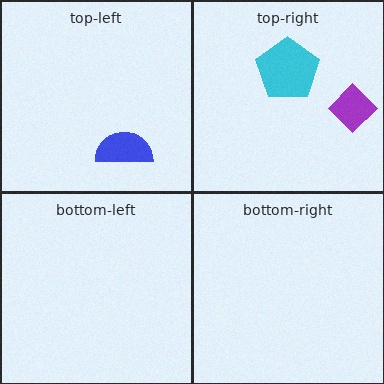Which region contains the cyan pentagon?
The top-right region.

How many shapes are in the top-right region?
2.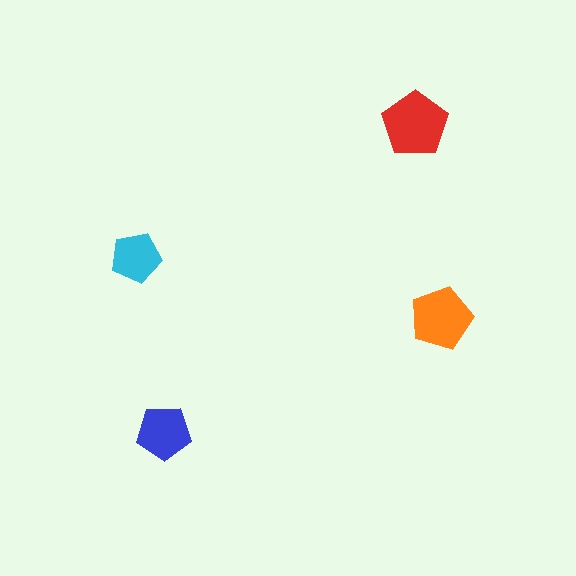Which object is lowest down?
The blue pentagon is bottommost.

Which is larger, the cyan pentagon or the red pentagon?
The red one.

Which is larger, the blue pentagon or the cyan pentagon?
The blue one.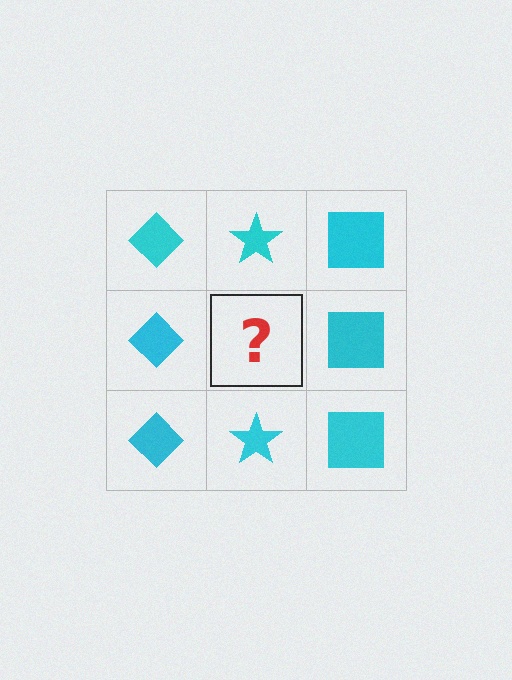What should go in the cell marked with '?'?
The missing cell should contain a cyan star.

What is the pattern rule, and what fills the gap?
The rule is that each column has a consistent shape. The gap should be filled with a cyan star.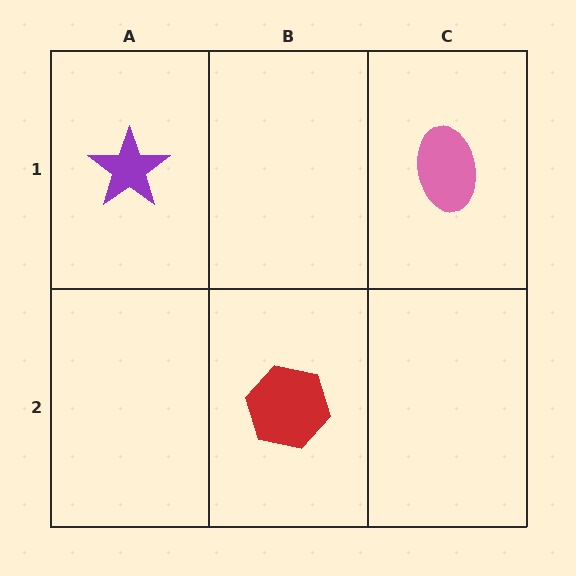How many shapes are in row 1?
2 shapes.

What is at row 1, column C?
A pink ellipse.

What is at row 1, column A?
A purple star.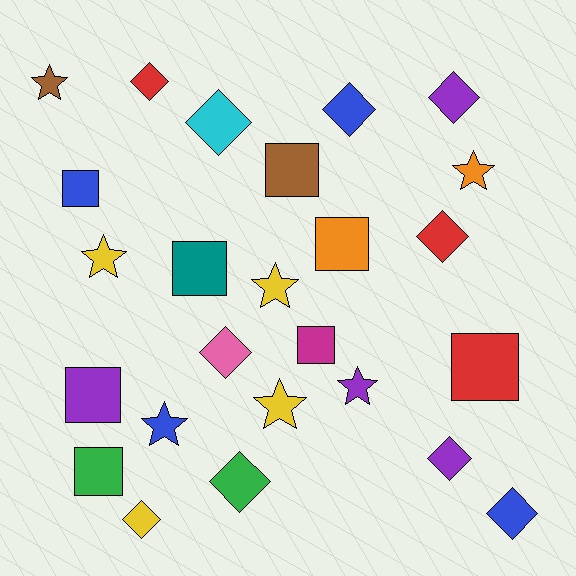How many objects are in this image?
There are 25 objects.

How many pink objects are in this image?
There is 1 pink object.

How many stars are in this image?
There are 7 stars.